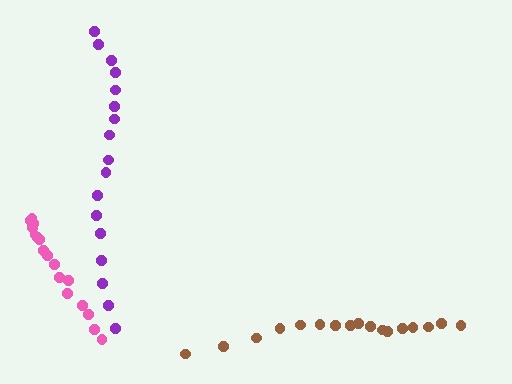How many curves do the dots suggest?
There are 3 distinct paths.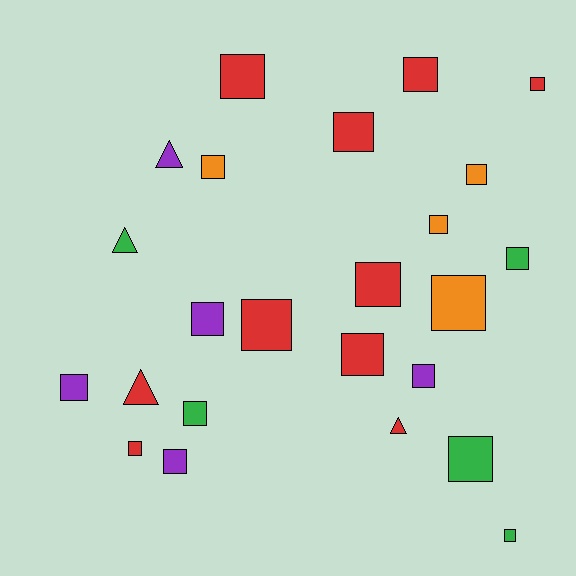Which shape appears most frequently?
Square, with 20 objects.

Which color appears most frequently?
Red, with 10 objects.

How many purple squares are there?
There are 4 purple squares.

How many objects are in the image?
There are 24 objects.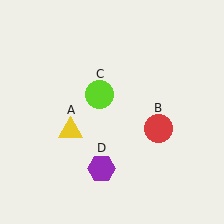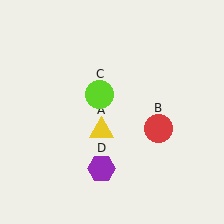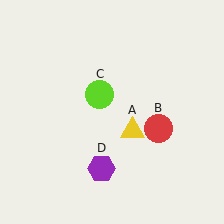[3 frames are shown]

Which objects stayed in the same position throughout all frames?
Red circle (object B) and lime circle (object C) and purple hexagon (object D) remained stationary.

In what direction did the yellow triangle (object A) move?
The yellow triangle (object A) moved right.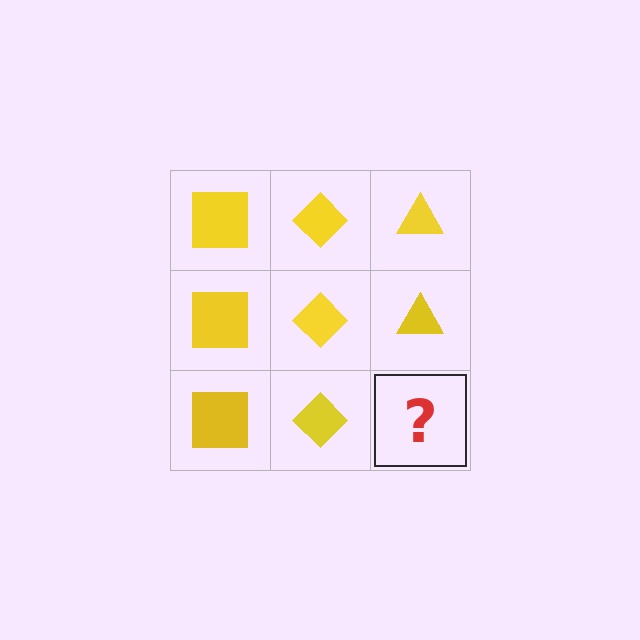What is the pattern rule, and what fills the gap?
The rule is that each column has a consistent shape. The gap should be filled with a yellow triangle.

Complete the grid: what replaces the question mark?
The question mark should be replaced with a yellow triangle.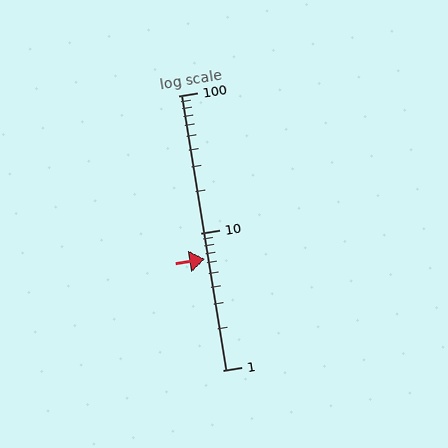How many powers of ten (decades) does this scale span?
The scale spans 2 decades, from 1 to 100.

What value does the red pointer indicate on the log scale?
The pointer indicates approximately 6.4.